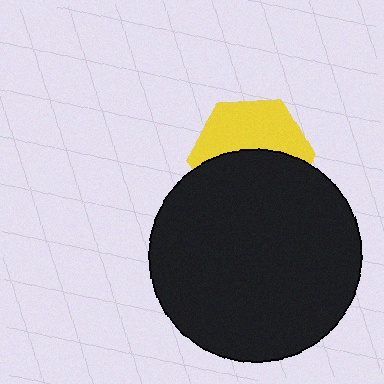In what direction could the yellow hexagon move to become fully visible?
The yellow hexagon could move up. That would shift it out from behind the black circle entirely.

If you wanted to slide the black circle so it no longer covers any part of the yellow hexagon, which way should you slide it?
Slide it down — that is the most direct way to separate the two shapes.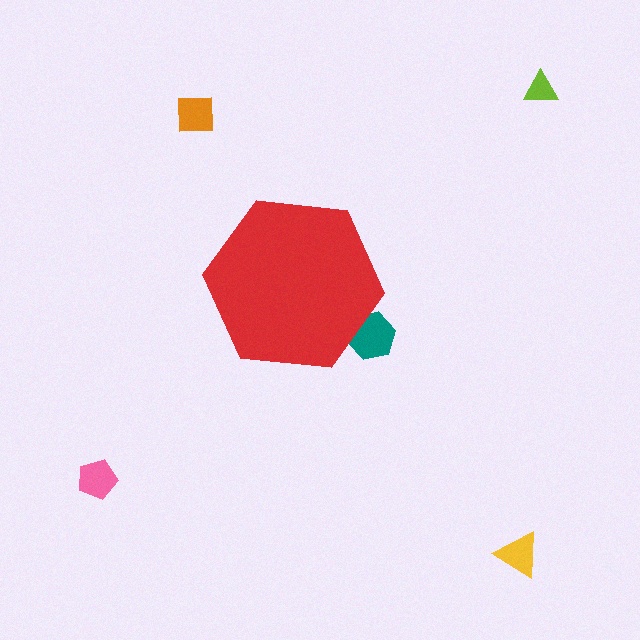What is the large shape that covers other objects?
A red hexagon.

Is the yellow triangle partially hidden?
No, the yellow triangle is fully visible.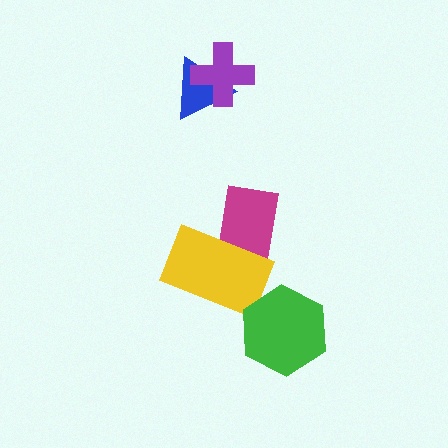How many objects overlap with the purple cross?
1 object overlaps with the purple cross.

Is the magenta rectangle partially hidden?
Yes, it is partially covered by another shape.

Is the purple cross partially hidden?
No, no other shape covers it.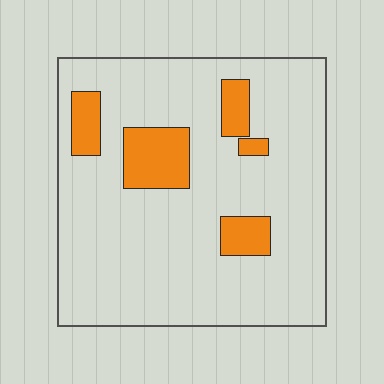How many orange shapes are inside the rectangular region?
5.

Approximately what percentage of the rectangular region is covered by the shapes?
Approximately 15%.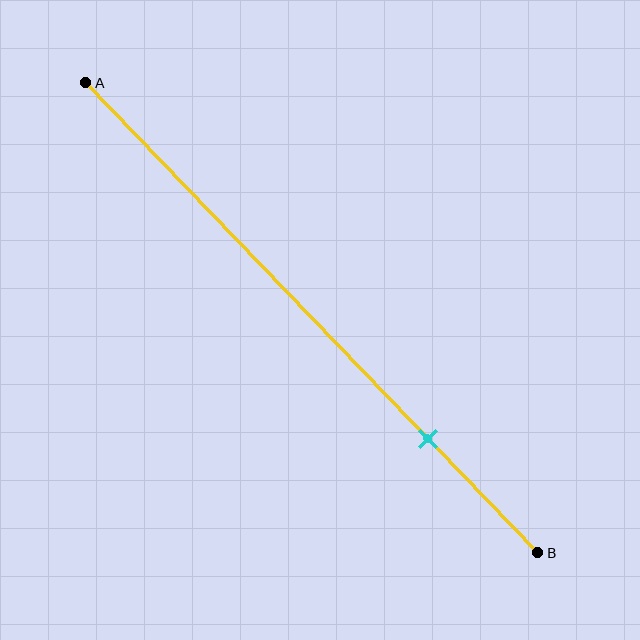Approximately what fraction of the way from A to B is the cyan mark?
The cyan mark is approximately 75% of the way from A to B.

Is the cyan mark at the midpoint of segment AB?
No, the mark is at about 75% from A, not at the 50% midpoint.